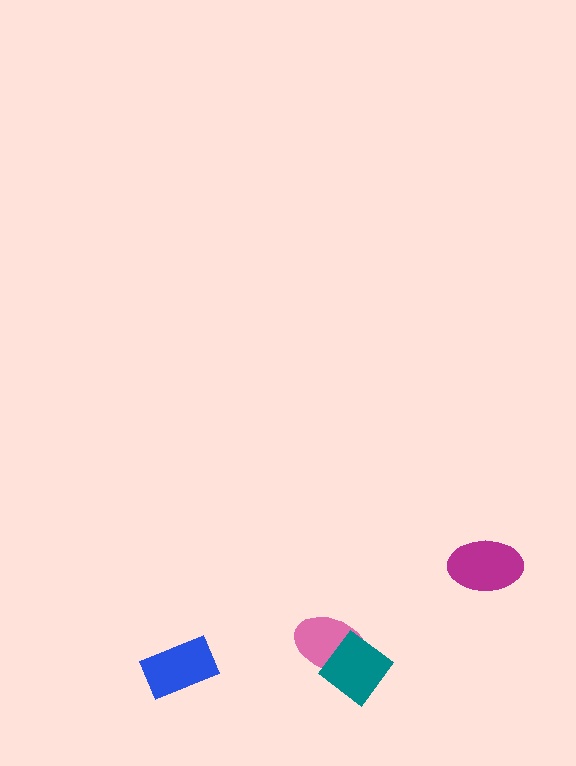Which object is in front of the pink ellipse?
The teal diamond is in front of the pink ellipse.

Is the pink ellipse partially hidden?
Yes, it is partially covered by another shape.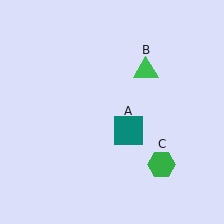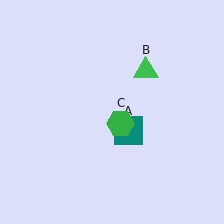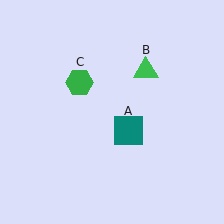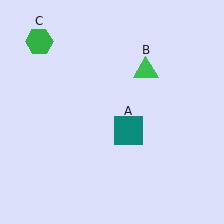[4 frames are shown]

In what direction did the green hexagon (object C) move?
The green hexagon (object C) moved up and to the left.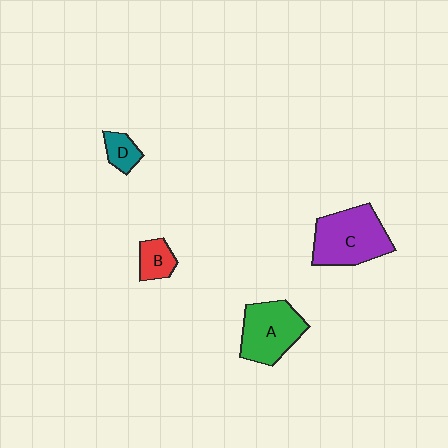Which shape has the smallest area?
Shape D (teal).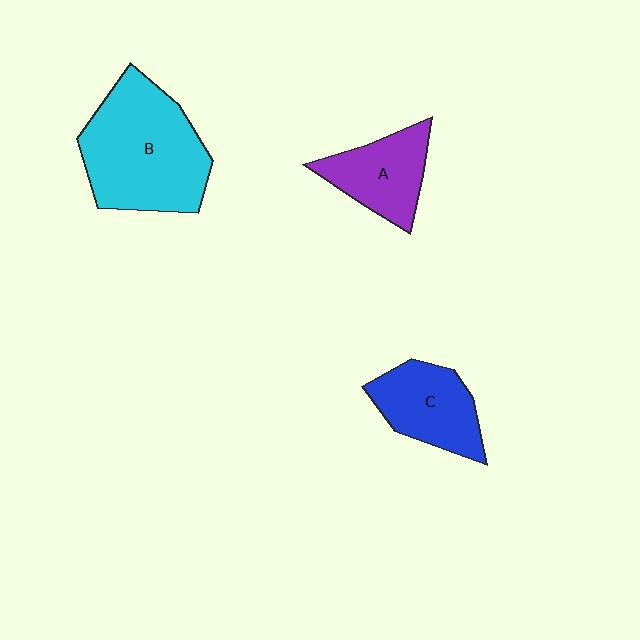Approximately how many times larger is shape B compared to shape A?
Approximately 1.9 times.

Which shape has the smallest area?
Shape A (purple).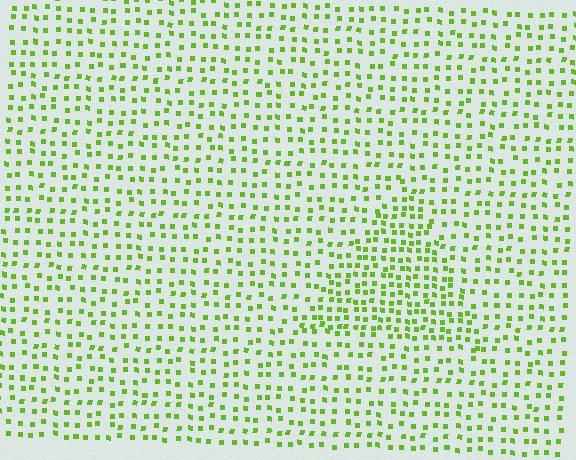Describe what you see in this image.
The image contains small lime elements arranged at two different densities. A triangle-shaped region is visible where the elements are more densely packed than the surrounding area.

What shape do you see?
I see a triangle.